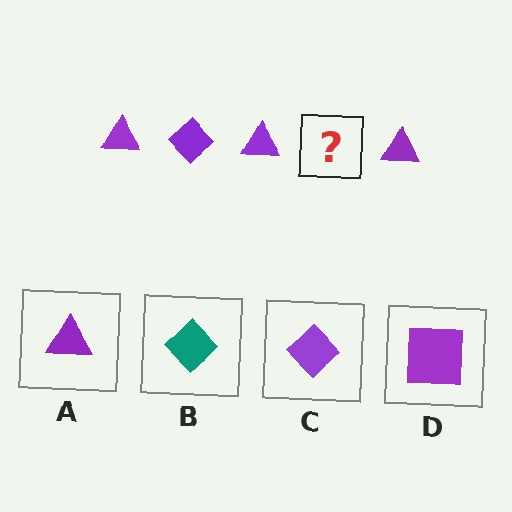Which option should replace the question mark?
Option C.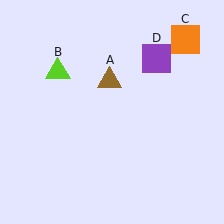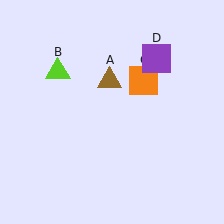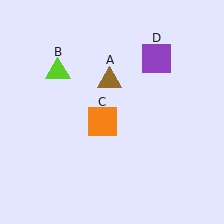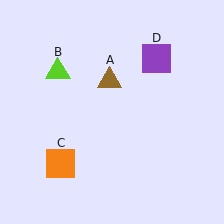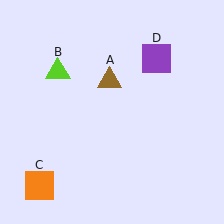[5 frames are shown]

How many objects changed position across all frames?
1 object changed position: orange square (object C).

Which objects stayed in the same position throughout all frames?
Brown triangle (object A) and lime triangle (object B) and purple square (object D) remained stationary.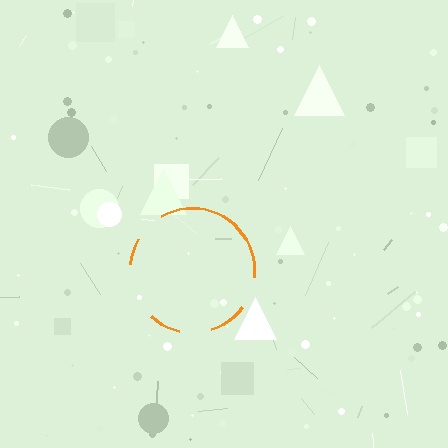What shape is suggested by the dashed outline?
The dashed outline suggests a circle.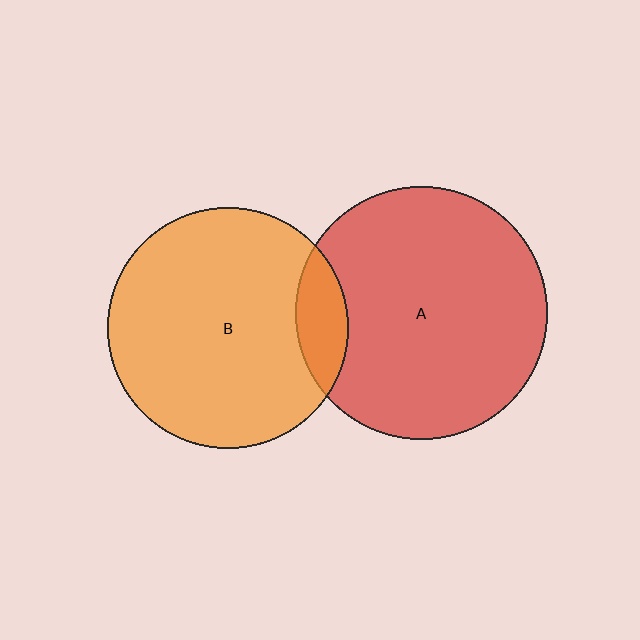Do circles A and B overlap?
Yes.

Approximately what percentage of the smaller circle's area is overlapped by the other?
Approximately 10%.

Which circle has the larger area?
Circle A (red).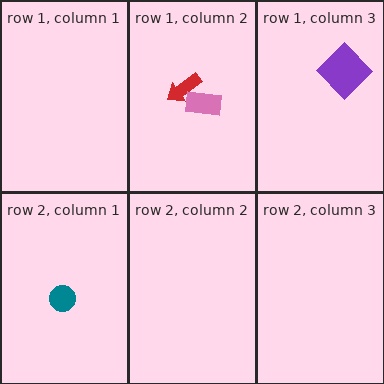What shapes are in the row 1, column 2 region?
The red arrow, the pink rectangle.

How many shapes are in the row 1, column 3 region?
1.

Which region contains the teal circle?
The row 2, column 1 region.